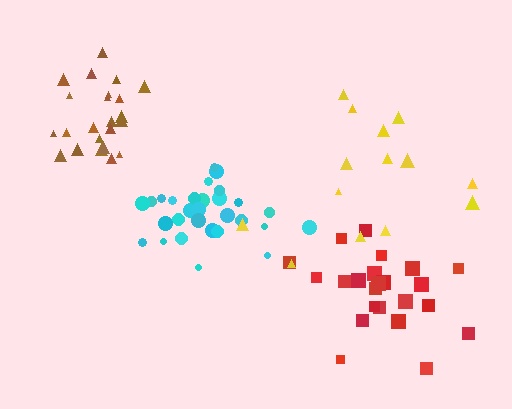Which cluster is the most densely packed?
Brown.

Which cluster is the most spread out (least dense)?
Yellow.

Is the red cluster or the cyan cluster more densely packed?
Cyan.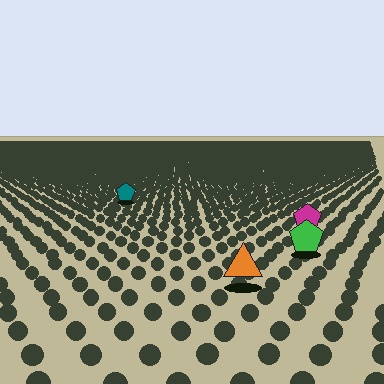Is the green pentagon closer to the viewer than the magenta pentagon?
Yes. The green pentagon is closer — you can tell from the texture gradient: the ground texture is coarser near it.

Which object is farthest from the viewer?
The teal pentagon is farthest from the viewer. It appears smaller and the ground texture around it is denser.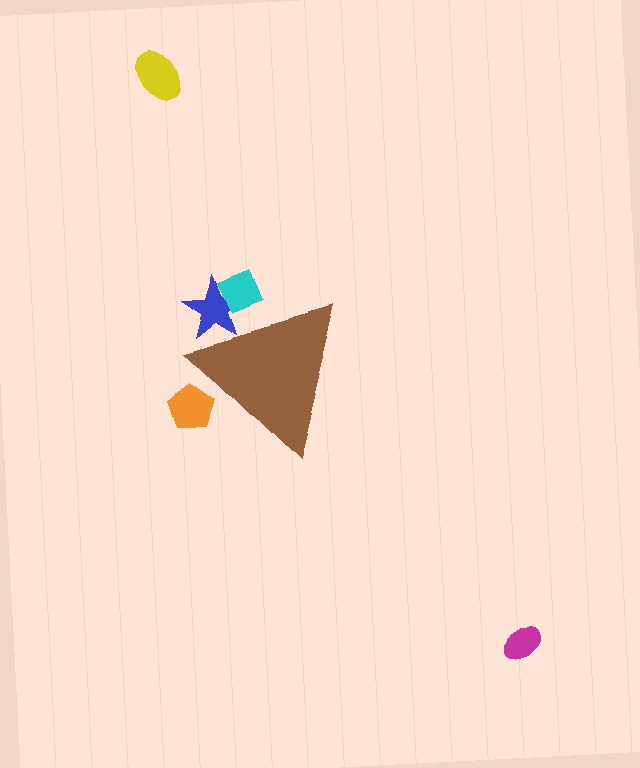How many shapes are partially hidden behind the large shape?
3 shapes are partially hidden.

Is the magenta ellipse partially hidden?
No, the magenta ellipse is fully visible.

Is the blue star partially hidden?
Yes, the blue star is partially hidden behind the brown triangle.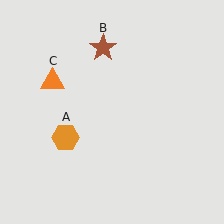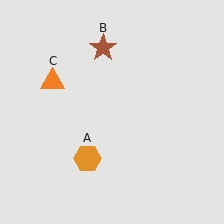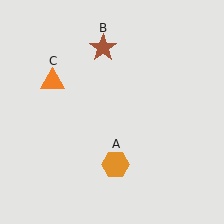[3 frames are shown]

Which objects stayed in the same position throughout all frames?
Brown star (object B) and orange triangle (object C) remained stationary.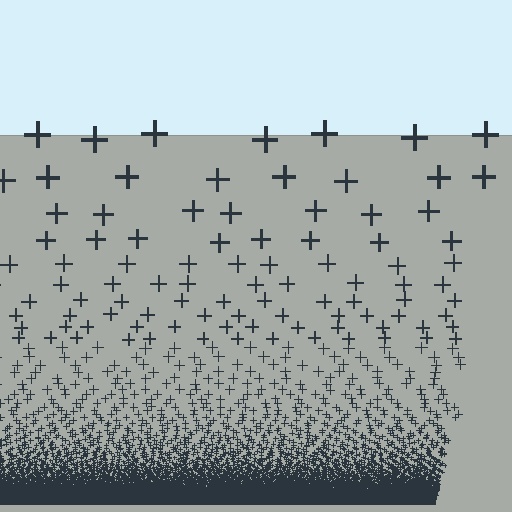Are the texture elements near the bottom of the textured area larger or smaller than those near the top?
Smaller. The gradient is inverted — elements near the bottom are smaller and denser.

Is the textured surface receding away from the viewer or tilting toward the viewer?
The surface appears to tilt toward the viewer. Texture elements get larger and sparser toward the top.